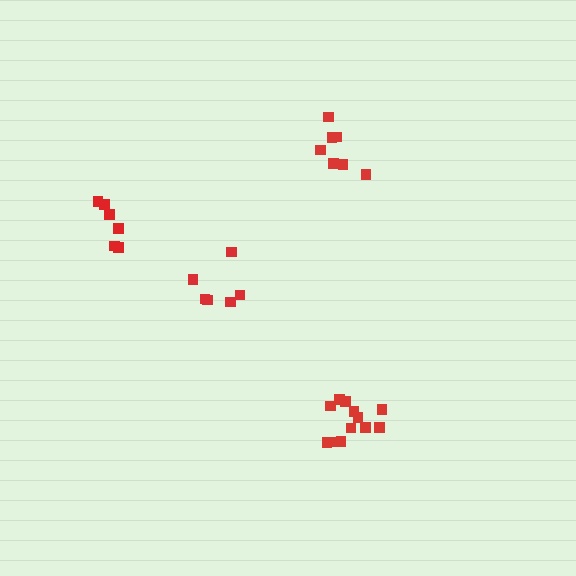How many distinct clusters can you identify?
There are 4 distinct clusters.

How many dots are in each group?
Group 1: 6 dots, Group 2: 7 dots, Group 3: 12 dots, Group 4: 6 dots (31 total).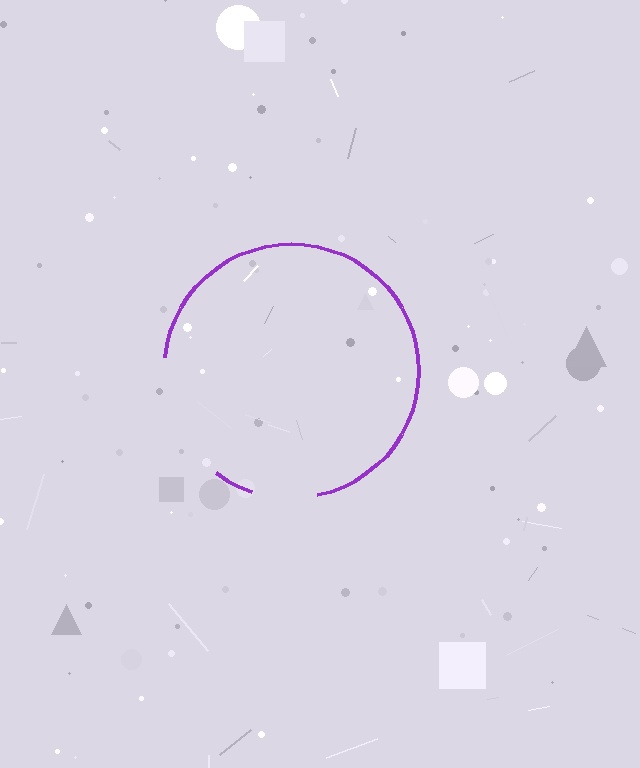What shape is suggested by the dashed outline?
The dashed outline suggests a circle.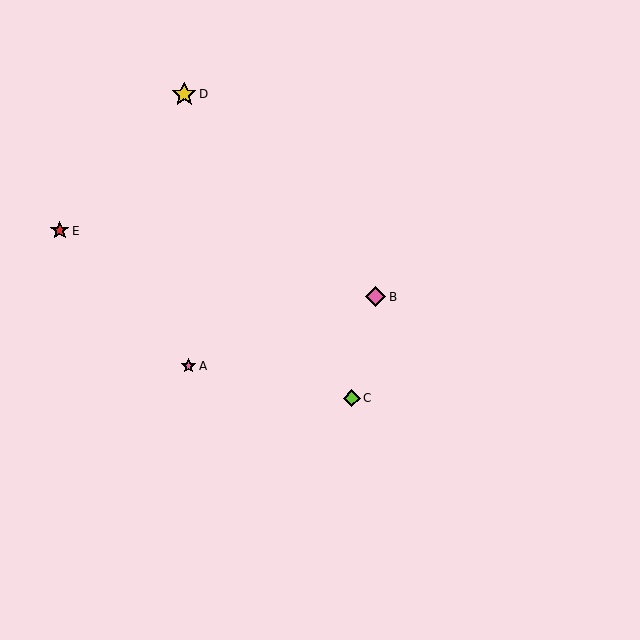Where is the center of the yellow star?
The center of the yellow star is at (184, 94).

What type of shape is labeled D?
Shape D is a yellow star.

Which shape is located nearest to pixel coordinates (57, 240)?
The red star (labeled E) at (60, 231) is nearest to that location.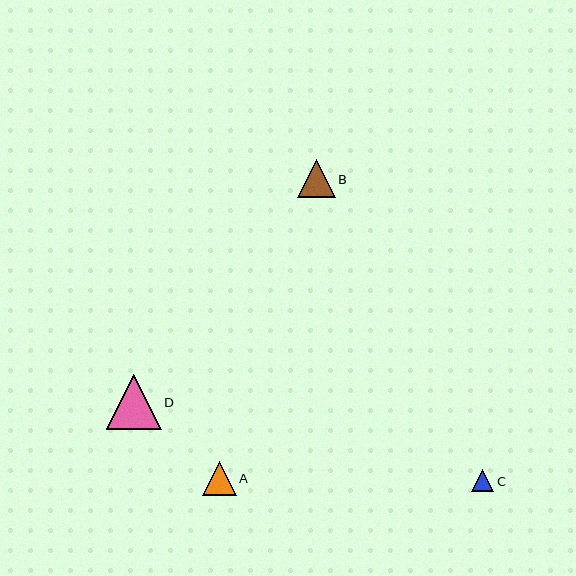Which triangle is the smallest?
Triangle C is the smallest with a size of approximately 22 pixels.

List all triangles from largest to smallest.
From largest to smallest: D, B, A, C.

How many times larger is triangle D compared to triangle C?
Triangle D is approximately 2.4 times the size of triangle C.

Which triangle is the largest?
Triangle D is the largest with a size of approximately 54 pixels.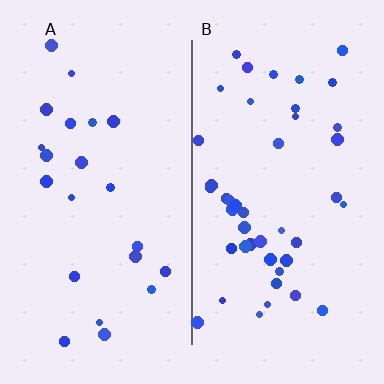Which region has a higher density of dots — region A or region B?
B (the right).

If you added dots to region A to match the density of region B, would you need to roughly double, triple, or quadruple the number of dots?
Approximately double.